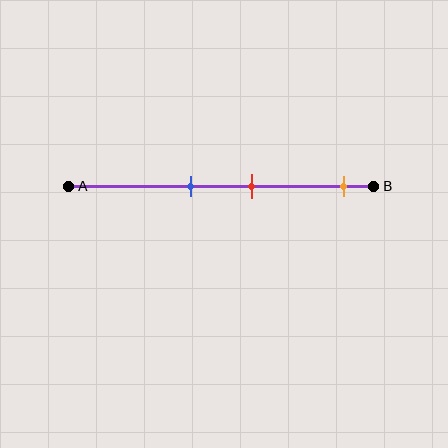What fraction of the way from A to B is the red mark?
The red mark is approximately 60% (0.6) of the way from A to B.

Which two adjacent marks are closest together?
The blue and red marks are the closest adjacent pair.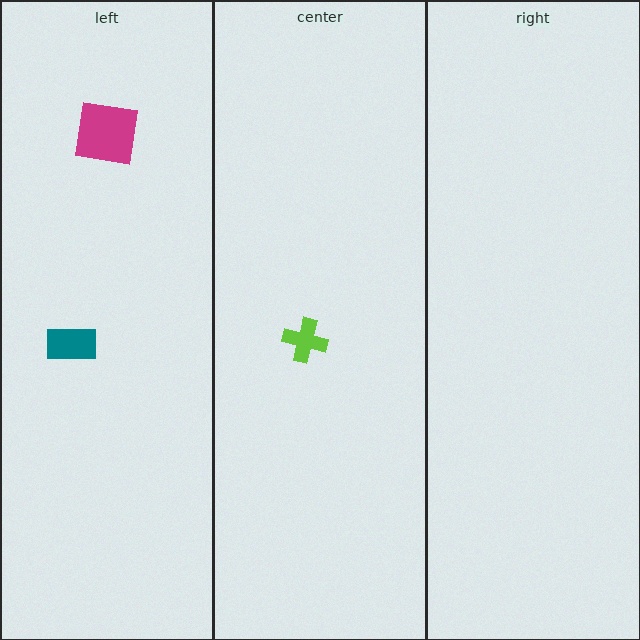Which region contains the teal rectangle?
The left region.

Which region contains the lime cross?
The center region.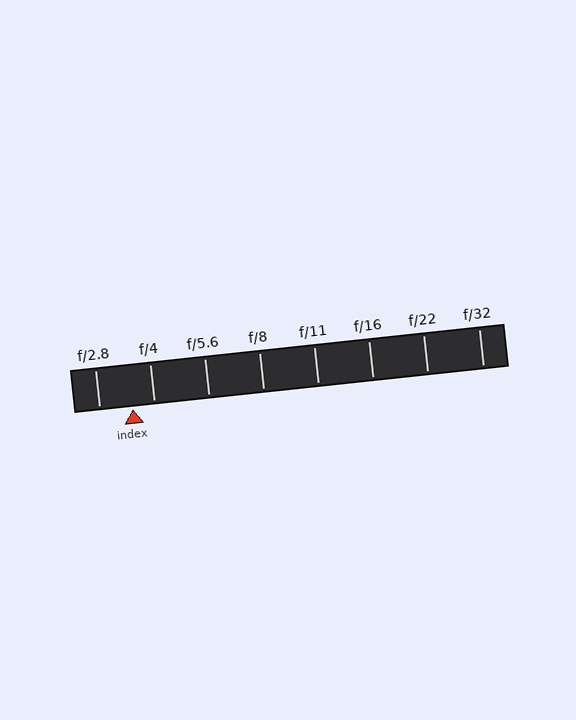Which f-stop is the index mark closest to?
The index mark is closest to f/4.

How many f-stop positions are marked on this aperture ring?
There are 8 f-stop positions marked.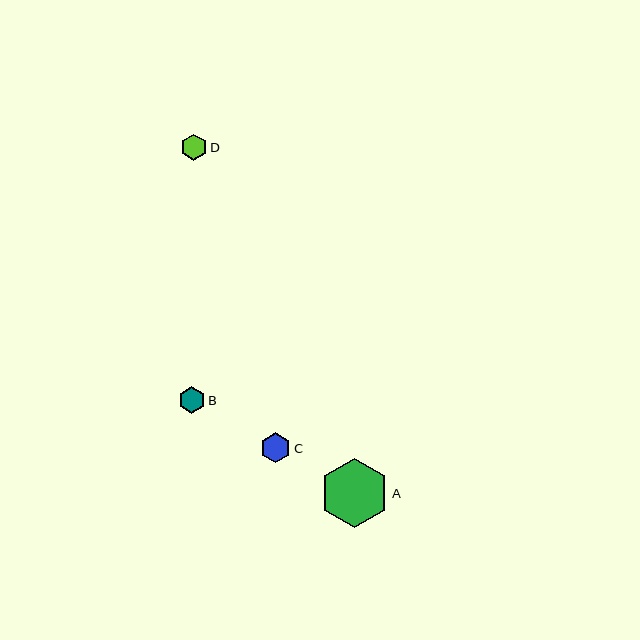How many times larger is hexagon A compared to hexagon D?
Hexagon A is approximately 2.7 times the size of hexagon D.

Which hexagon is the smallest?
Hexagon D is the smallest with a size of approximately 26 pixels.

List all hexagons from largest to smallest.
From largest to smallest: A, C, B, D.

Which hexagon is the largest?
Hexagon A is the largest with a size of approximately 69 pixels.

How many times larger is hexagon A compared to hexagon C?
Hexagon A is approximately 2.3 times the size of hexagon C.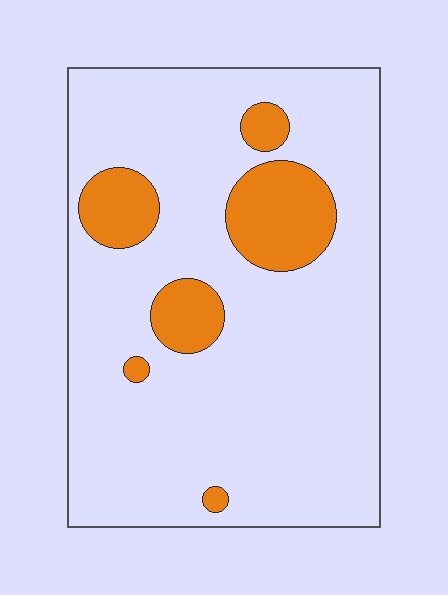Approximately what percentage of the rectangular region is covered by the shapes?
Approximately 15%.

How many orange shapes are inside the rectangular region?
6.